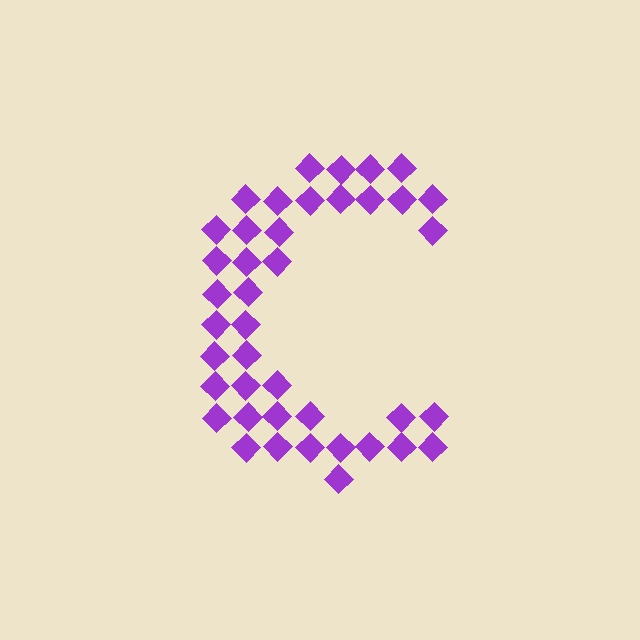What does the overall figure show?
The overall figure shows the letter C.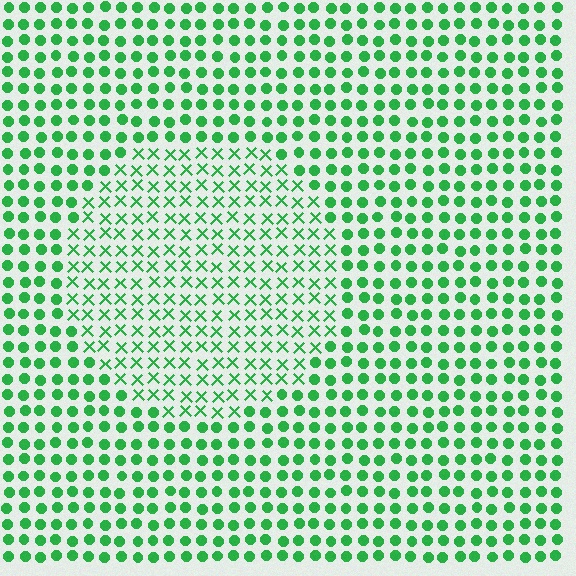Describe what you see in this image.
The image is filled with small green elements arranged in a uniform grid. A circle-shaped region contains X marks, while the surrounding area contains circles. The boundary is defined purely by the change in element shape.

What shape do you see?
I see a circle.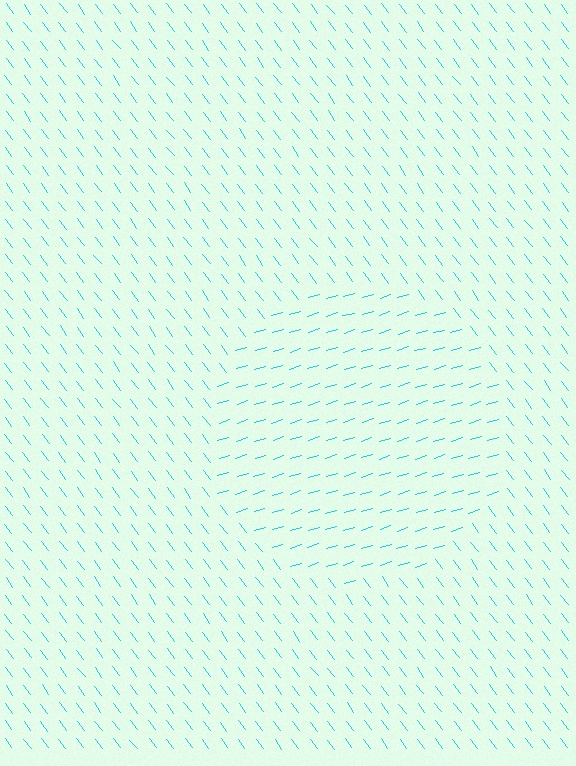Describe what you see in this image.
The image is filled with small cyan line segments. A circle region in the image has lines oriented differently from the surrounding lines, creating a visible texture boundary.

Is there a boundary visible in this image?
Yes, there is a texture boundary formed by a change in line orientation.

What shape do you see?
I see a circle.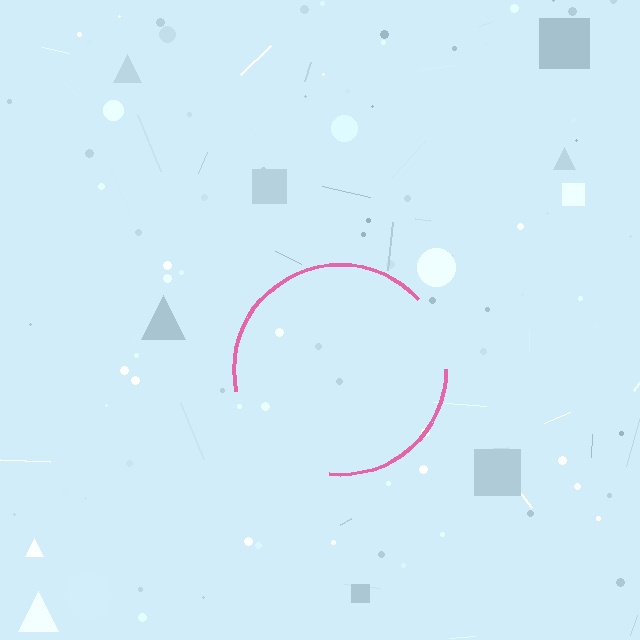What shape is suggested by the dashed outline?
The dashed outline suggests a circle.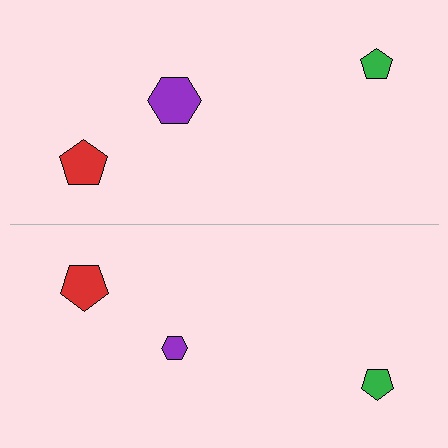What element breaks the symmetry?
The purple hexagon on the bottom side has a different size than its mirror counterpart.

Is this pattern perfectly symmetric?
No, the pattern is not perfectly symmetric. The purple hexagon on the bottom side has a different size than its mirror counterpart.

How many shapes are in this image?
There are 6 shapes in this image.